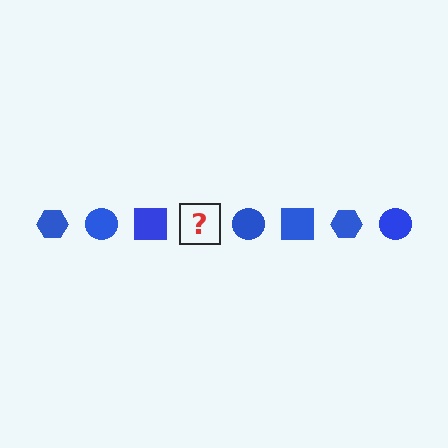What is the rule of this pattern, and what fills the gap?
The rule is that the pattern cycles through hexagon, circle, square shapes in blue. The gap should be filled with a blue hexagon.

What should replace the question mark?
The question mark should be replaced with a blue hexagon.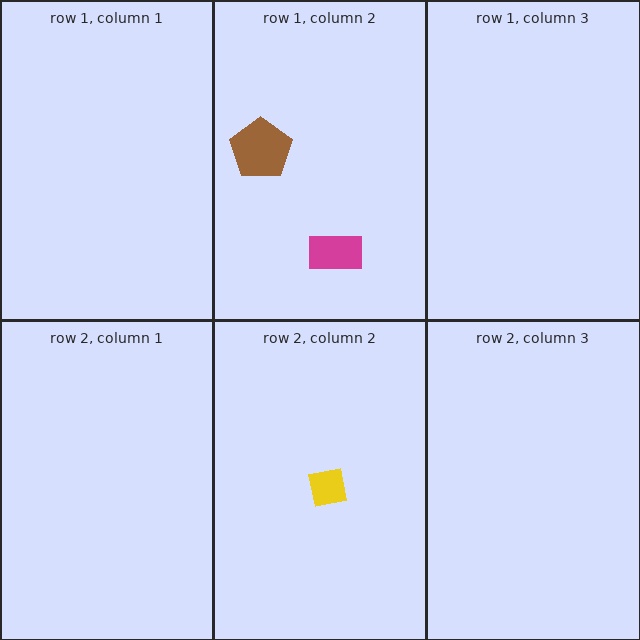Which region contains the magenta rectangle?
The row 1, column 2 region.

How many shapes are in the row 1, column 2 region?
2.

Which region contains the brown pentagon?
The row 1, column 2 region.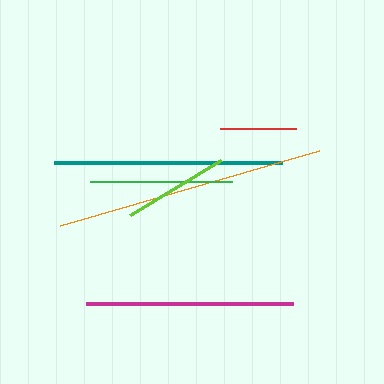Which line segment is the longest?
The orange line is the longest at approximately 270 pixels.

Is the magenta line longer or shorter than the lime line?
The magenta line is longer than the lime line.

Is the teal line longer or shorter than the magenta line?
The teal line is longer than the magenta line.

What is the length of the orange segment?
The orange segment is approximately 270 pixels long.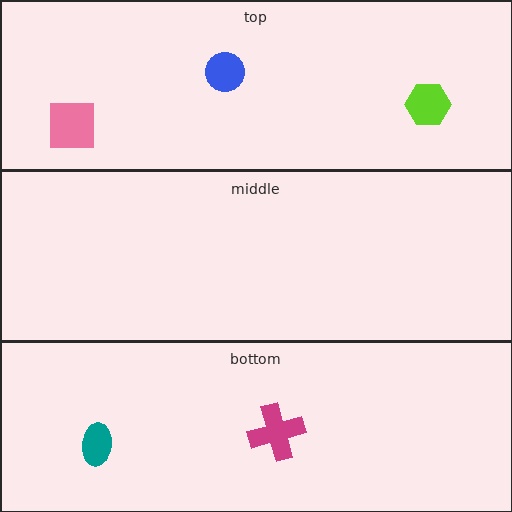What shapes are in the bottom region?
The magenta cross, the teal ellipse.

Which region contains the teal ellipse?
The bottom region.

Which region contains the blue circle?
The top region.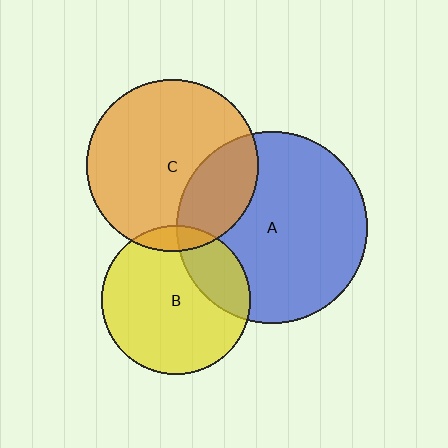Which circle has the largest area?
Circle A (blue).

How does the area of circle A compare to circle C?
Approximately 1.2 times.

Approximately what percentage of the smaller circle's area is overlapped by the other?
Approximately 10%.